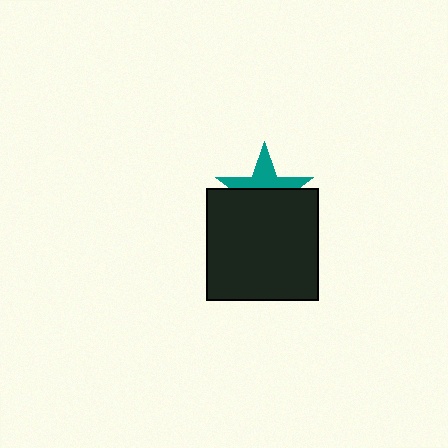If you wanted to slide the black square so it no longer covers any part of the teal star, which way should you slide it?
Slide it down — that is the most direct way to separate the two shapes.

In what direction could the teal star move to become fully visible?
The teal star could move up. That would shift it out from behind the black square entirely.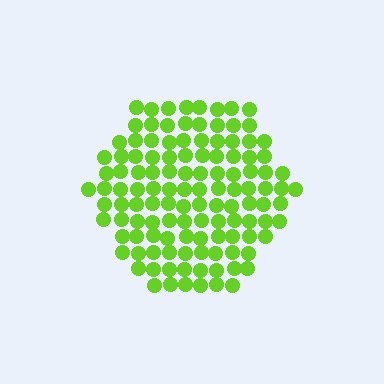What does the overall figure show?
The overall figure shows a hexagon.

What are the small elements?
The small elements are circles.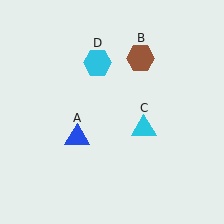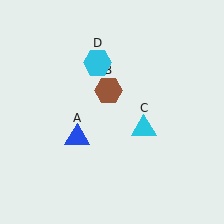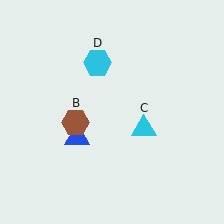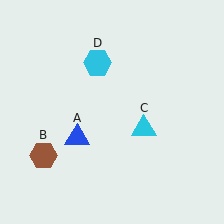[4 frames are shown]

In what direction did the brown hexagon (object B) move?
The brown hexagon (object B) moved down and to the left.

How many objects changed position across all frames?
1 object changed position: brown hexagon (object B).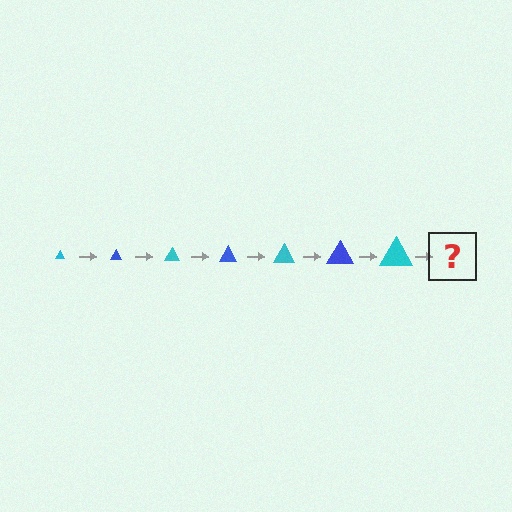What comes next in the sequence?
The next element should be a blue triangle, larger than the previous one.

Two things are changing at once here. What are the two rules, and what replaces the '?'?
The two rules are that the triangle grows larger each step and the color cycles through cyan and blue. The '?' should be a blue triangle, larger than the previous one.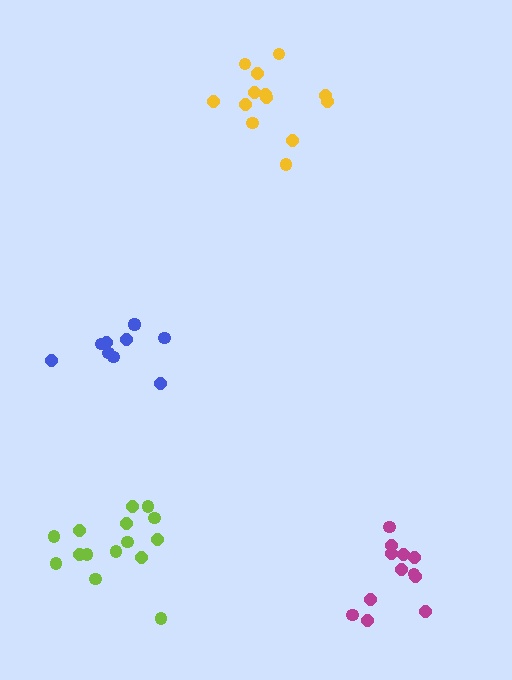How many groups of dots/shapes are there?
There are 4 groups.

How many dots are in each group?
Group 1: 16 dots, Group 2: 12 dots, Group 3: 10 dots, Group 4: 13 dots (51 total).